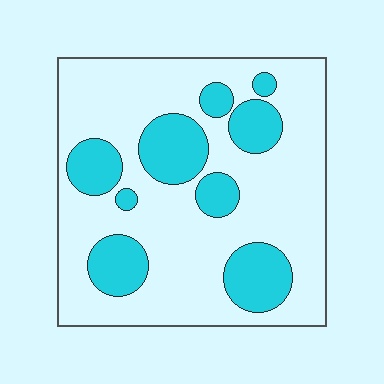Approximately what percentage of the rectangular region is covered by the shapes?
Approximately 25%.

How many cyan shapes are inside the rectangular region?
9.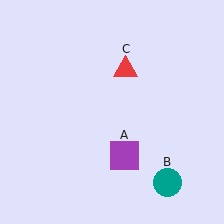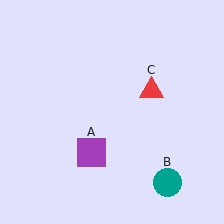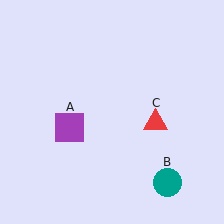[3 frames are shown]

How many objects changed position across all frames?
2 objects changed position: purple square (object A), red triangle (object C).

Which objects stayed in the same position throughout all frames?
Teal circle (object B) remained stationary.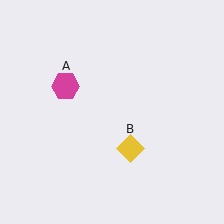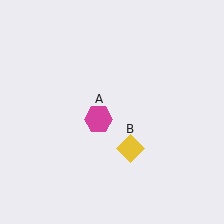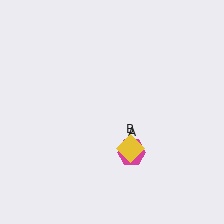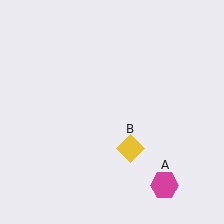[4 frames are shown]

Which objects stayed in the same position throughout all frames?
Yellow diamond (object B) remained stationary.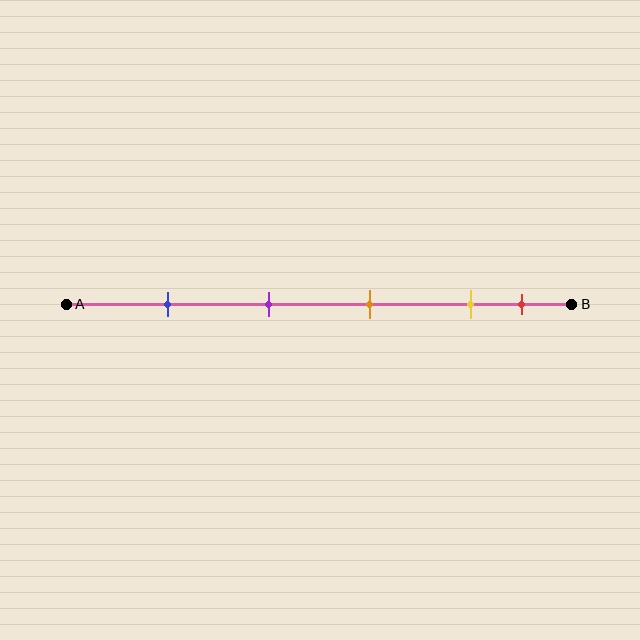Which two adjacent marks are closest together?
The yellow and red marks are the closest adjacent pair.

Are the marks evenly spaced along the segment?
No, the marks are not evenly spaced.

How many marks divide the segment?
There are 5 marks dividing the segment.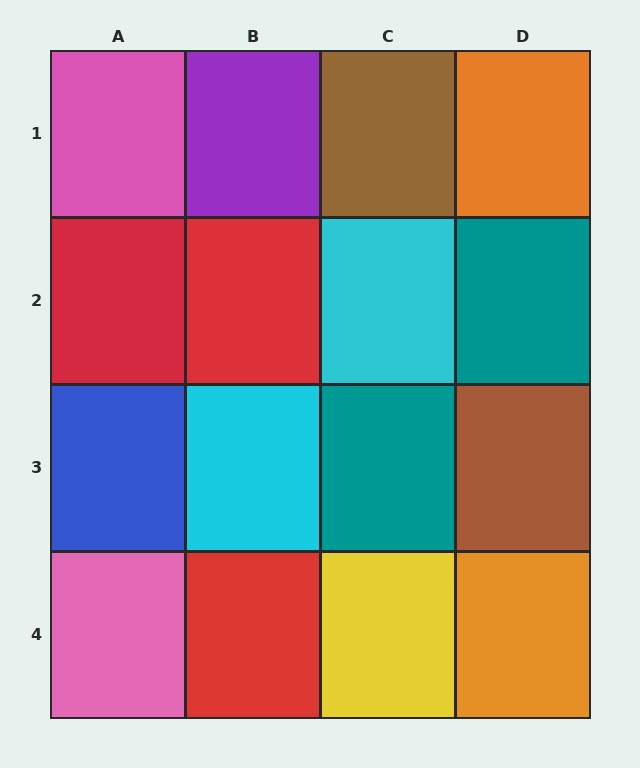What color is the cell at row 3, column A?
Blue.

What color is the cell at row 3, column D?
Brown.